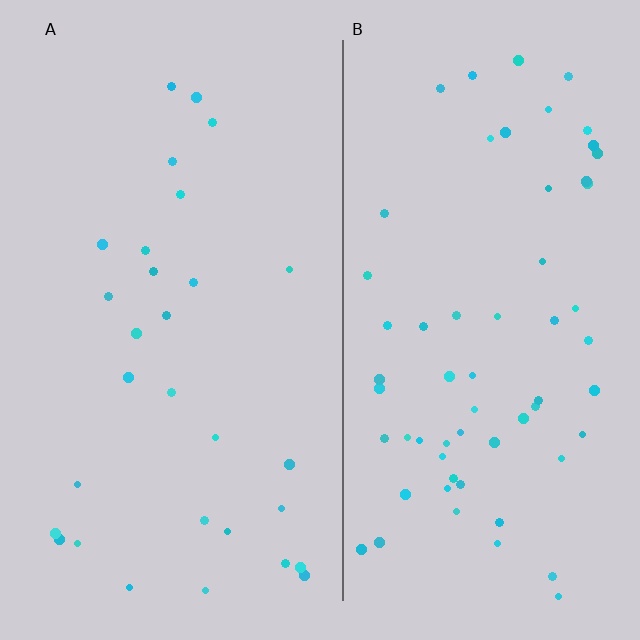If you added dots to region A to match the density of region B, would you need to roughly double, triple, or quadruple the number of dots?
Approximately double.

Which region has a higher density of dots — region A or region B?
B (the right).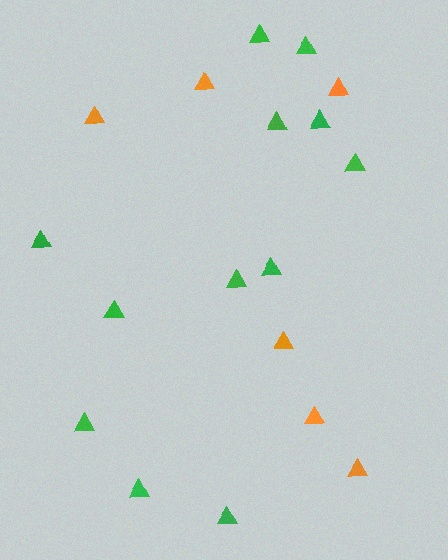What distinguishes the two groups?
There are 2 groups: one group of orange triangles (6) and one group of green triangles (12).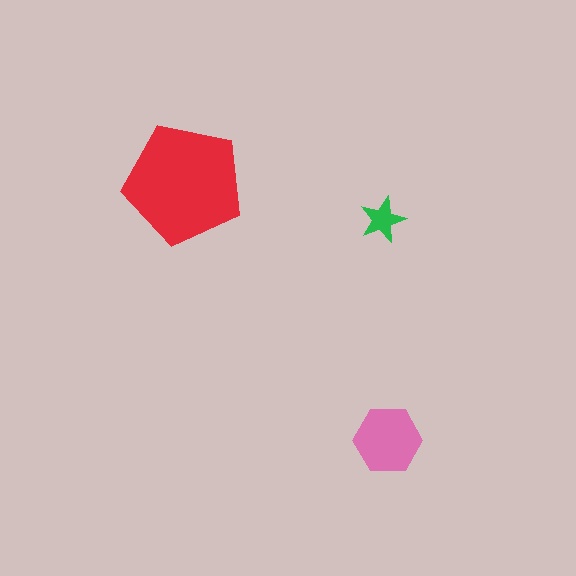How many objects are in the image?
There are 3 objects in the image.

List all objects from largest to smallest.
The red pentagon, the pink hexagon, the green star.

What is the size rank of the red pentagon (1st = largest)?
1st.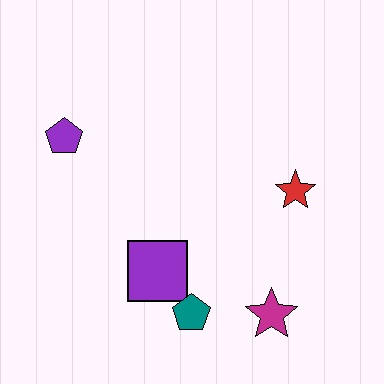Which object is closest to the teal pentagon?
The purple square is closest to the teal pentagon.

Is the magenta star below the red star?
Yes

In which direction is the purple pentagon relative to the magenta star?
The purple pentagon is to the left of the magenta star.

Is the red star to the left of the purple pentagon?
No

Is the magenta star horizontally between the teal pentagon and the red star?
Yes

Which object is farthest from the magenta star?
The purple pentagon is farthest from the magenta star.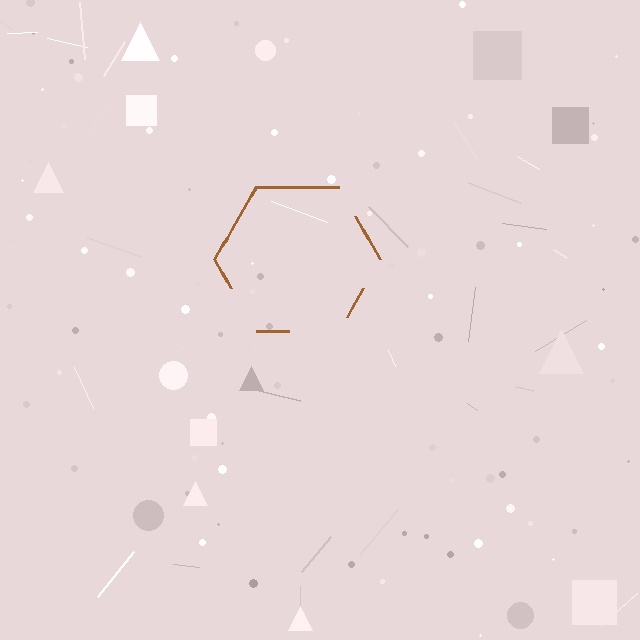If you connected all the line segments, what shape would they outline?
They would outline a hexagon.